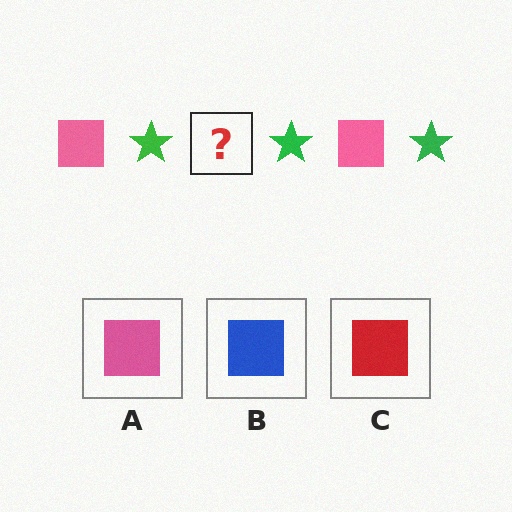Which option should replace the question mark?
Option A.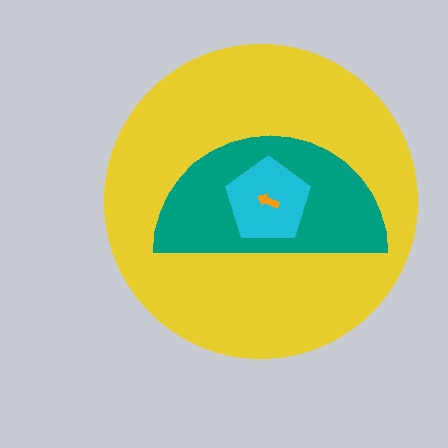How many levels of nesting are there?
4.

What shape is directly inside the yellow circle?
The teal semicircle.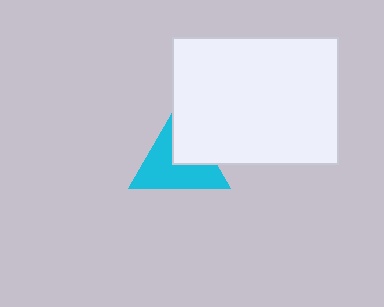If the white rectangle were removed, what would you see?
You would see the complete cyan triangle.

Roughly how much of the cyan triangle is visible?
About half of it is visible (roughly 63%).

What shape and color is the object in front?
The object in front is a white rectangle.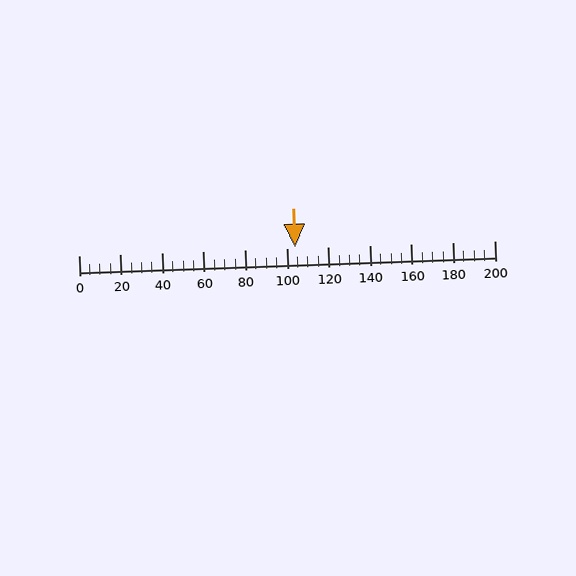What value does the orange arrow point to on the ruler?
The orange arrow points to approximately 104.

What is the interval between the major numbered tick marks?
The major tick marks are spaced 20 units apart.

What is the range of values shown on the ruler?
The ruler shows values from 0 to 200.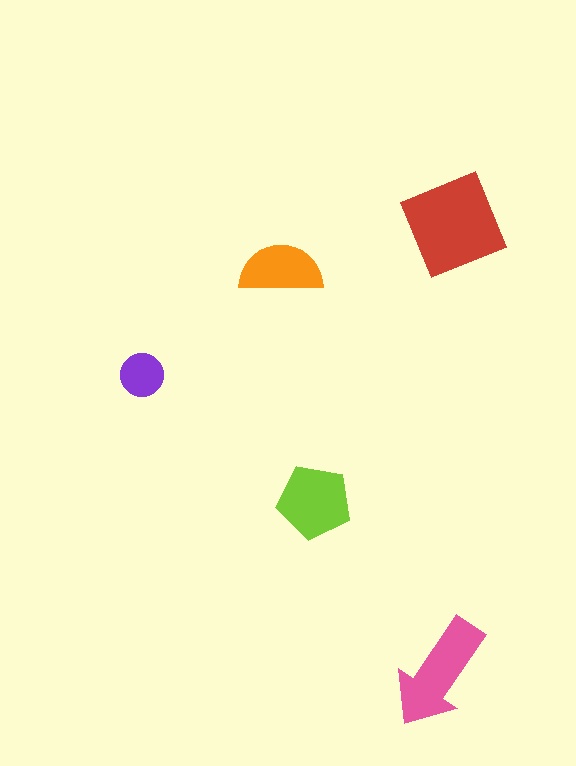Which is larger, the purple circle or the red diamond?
The red diamond.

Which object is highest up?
The red diamond is topmost.